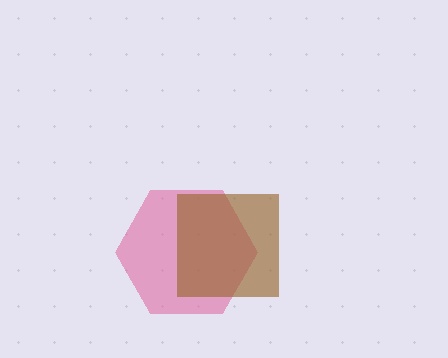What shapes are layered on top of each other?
The layered shapes are: a pink hexagon, a brown square.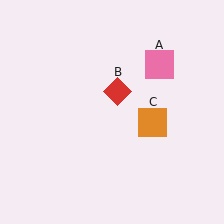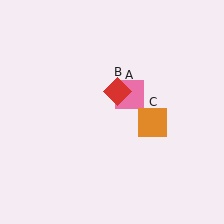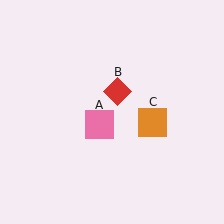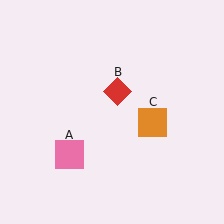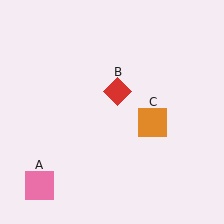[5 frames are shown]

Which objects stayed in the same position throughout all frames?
Red diamond (object B) and orange square (object C) remained stationary.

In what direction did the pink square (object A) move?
The pink square (object A) moved down and to the left.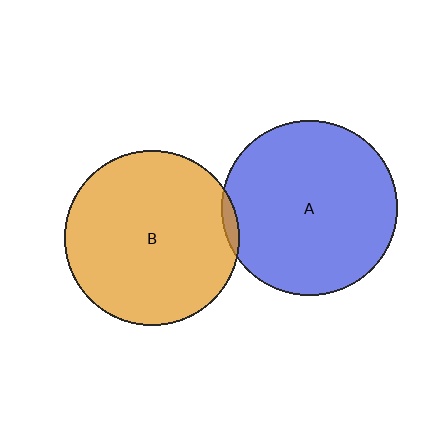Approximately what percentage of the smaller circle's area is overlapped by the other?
Approximately 5%.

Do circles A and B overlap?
Yes.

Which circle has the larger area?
Circle A (blue).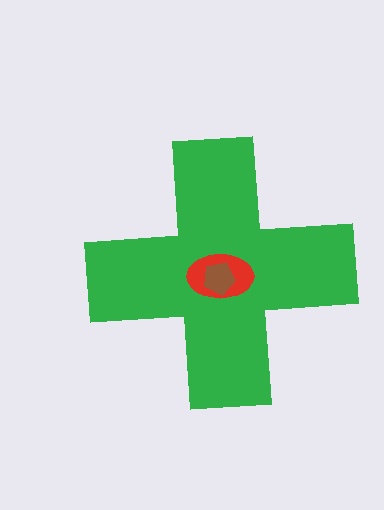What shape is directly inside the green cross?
The red ellipse.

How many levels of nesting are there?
3.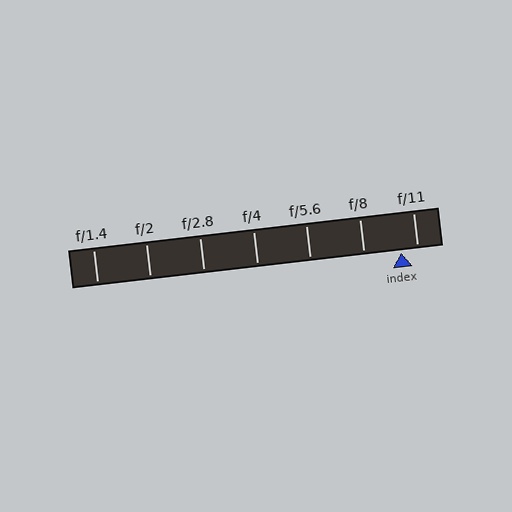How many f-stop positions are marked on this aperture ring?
There are 7 f-stop positions marked.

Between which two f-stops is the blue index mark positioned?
The index mark is between f/8 and f/11.